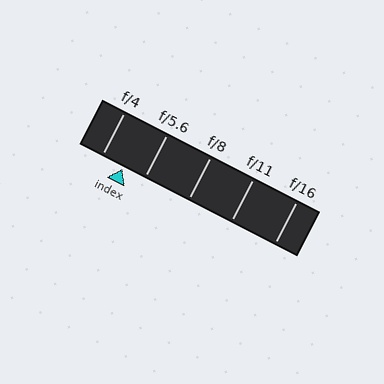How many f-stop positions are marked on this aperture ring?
There are 5 f-stop positions marked.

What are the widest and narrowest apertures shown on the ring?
The widest aperture shown is f/4 and the narrowest is f/16.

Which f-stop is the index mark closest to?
The index mark is closest to f/5.6.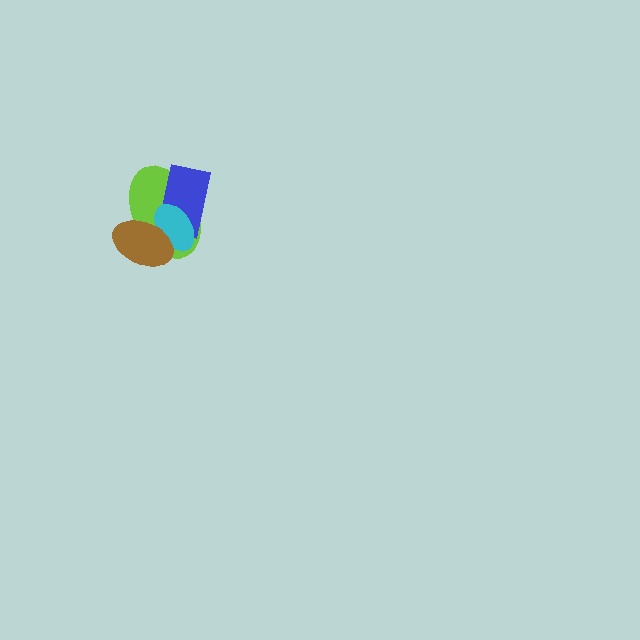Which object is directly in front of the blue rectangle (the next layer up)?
The cyan ellipse is directly in front of the blue rectangle.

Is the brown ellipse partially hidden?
No, no other shape covers it.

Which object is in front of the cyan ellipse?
The brown ellipse is in front of the cyan ellipse.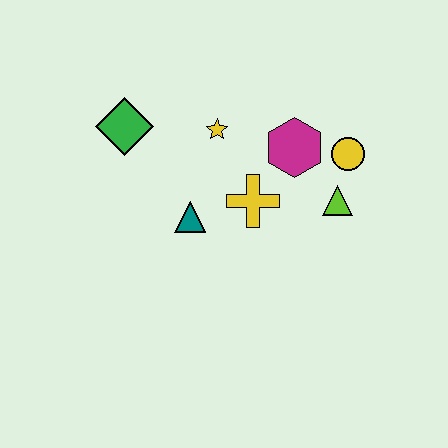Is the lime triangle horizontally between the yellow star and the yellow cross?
No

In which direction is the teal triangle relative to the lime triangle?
The teal triangle is to the left of the lime triangle.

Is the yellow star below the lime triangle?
No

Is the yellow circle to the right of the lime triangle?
Yes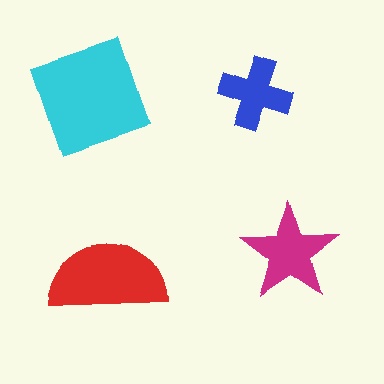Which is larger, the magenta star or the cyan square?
The cyan square.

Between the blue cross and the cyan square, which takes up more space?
The cyan square.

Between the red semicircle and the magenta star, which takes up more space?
The red semicircle.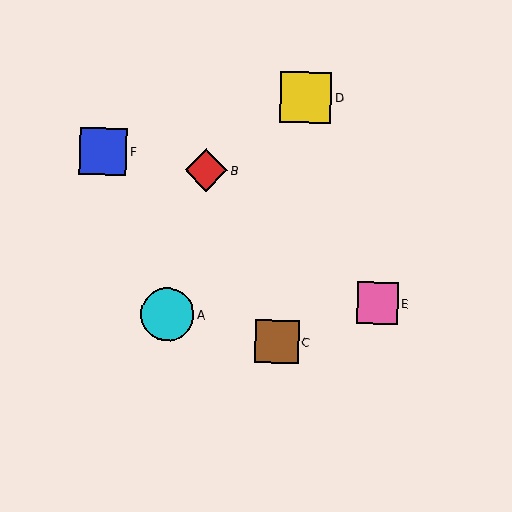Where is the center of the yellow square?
The center of the yellow square is at (306, 98).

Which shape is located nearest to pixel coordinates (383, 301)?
The pink square (labeled E) at (377, 303) is nearest to that location.